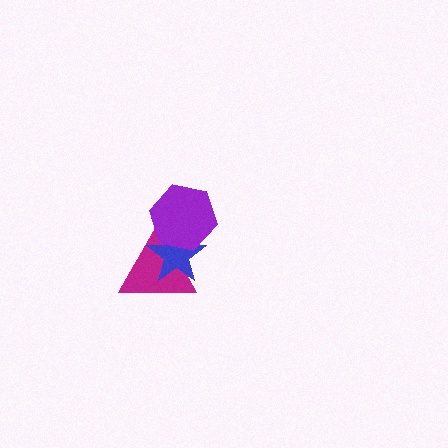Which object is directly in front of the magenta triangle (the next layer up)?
The blue star is directly in front of the magenta triangle.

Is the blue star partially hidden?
Yes, it is partially covered by another shape.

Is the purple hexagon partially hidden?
No, no other shape covers it.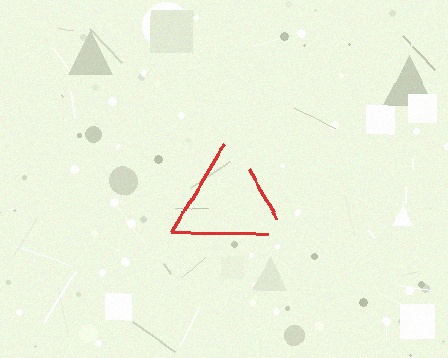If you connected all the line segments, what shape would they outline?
They would outline a triangle.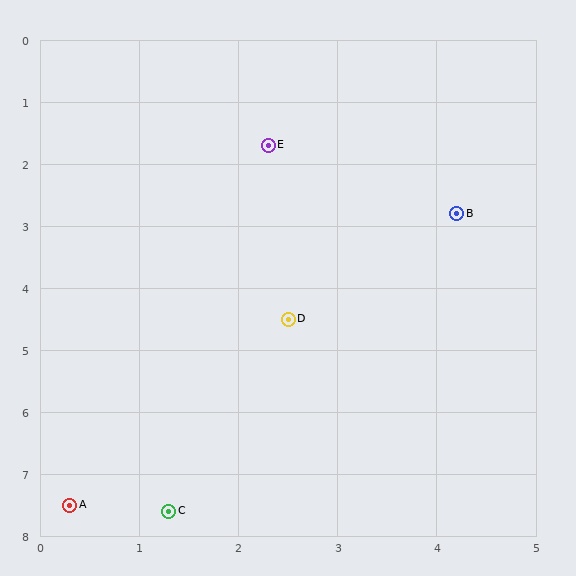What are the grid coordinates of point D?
Point D is at approximately (2.5, 4.5).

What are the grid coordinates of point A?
Point A is at approximately (0.3, 7.5).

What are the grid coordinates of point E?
Point E is at approximately (2.3, 1.7).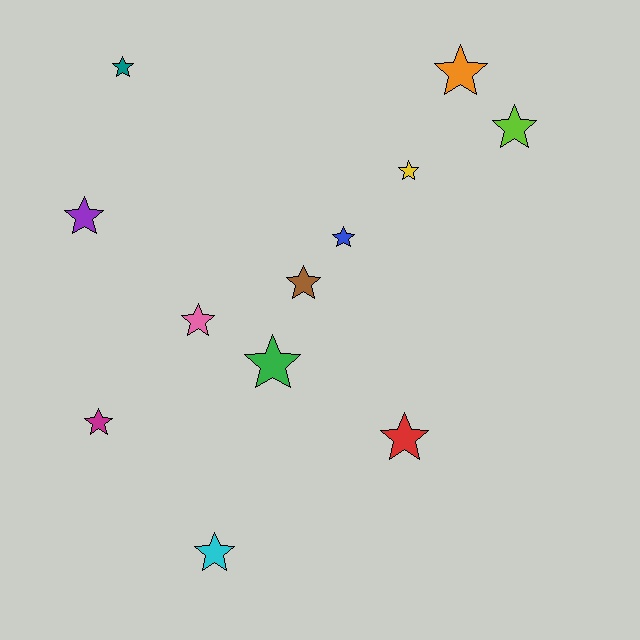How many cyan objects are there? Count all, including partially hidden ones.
There is 1 cyan object.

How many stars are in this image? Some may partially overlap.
There are 12 stars.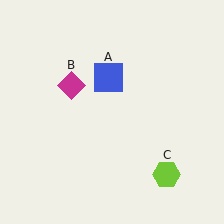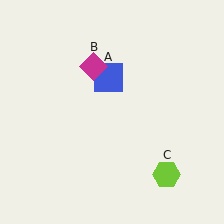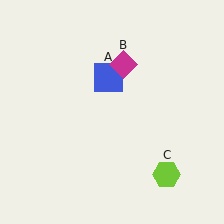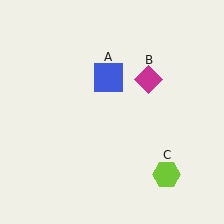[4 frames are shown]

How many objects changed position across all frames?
1 object changed position: magenta diamond (object B).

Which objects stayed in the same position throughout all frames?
Blue square (object A) and lime hexagon (object C) remained stationary.